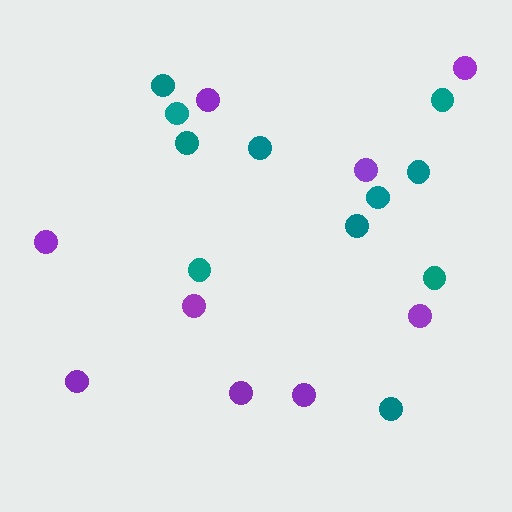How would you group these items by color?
There are 2 groups: one group of teal circles (11) and one group of purple circles (9).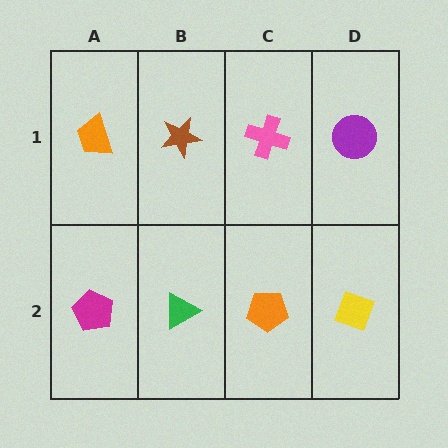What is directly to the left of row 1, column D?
A pink cross.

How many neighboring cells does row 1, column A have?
2.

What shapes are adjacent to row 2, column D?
A purple circle (row 1, column D), an orange pentagon (row 2, column C).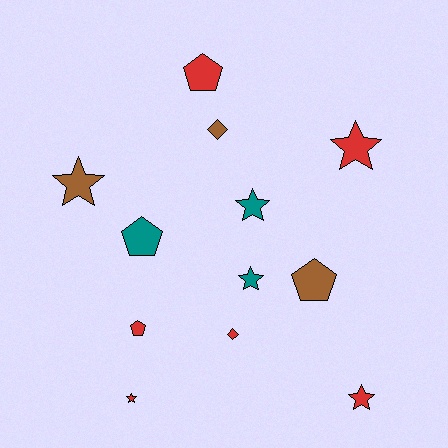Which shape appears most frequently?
Star, with 6 objects.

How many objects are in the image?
There are 12 objects.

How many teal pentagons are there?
There is 1 teal pentagon.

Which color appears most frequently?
Red, with 6 objects.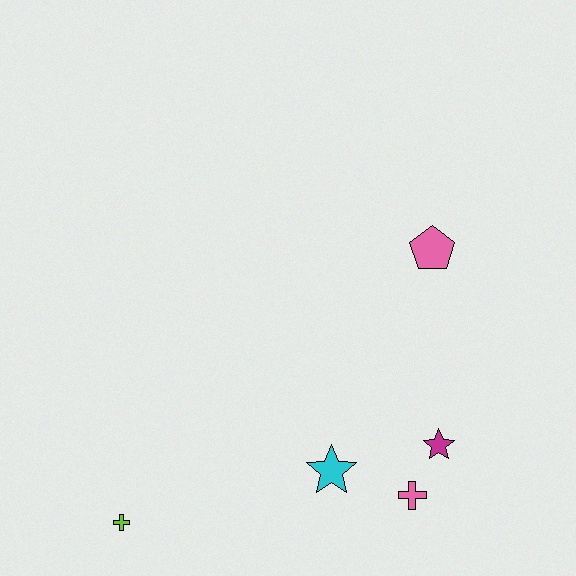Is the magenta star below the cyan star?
No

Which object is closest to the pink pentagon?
The magenta star is closest to the pink pentagon.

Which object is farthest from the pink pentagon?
The lime cross is farthest from the pink pentagon.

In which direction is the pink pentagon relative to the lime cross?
The pink pentagon is to the right of the lime cross.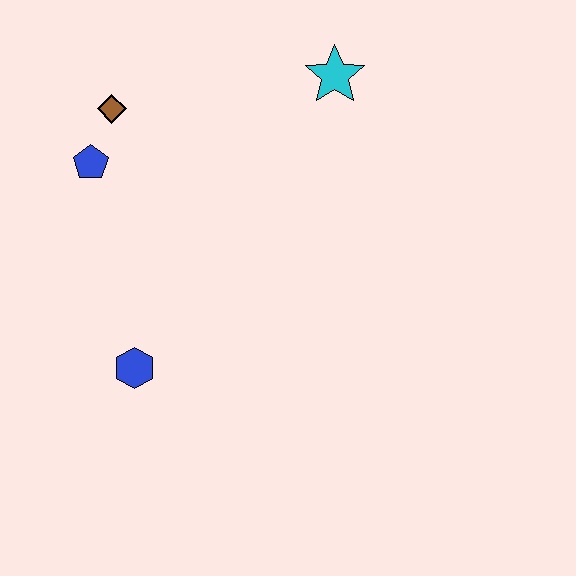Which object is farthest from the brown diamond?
The blue hexagon is farthest from the brown diamond.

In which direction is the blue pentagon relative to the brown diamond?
The blue pentagon is below the brown diamond.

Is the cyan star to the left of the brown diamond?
No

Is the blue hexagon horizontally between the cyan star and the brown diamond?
Yes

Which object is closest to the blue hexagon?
The blue pentagon is closest to the blue hexagon.